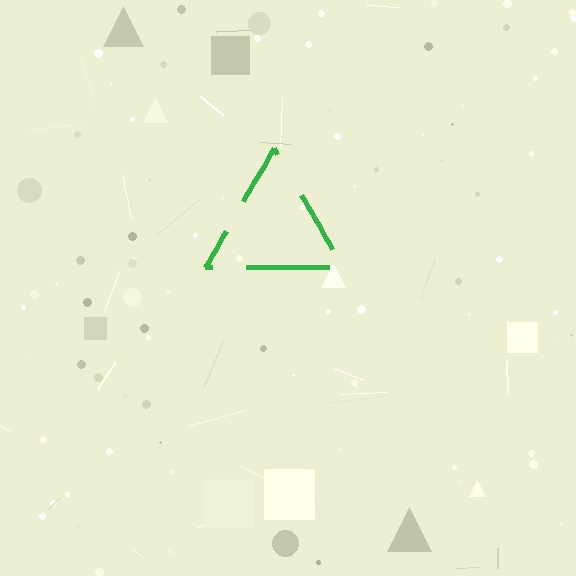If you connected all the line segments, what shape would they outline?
They would outline a triangle.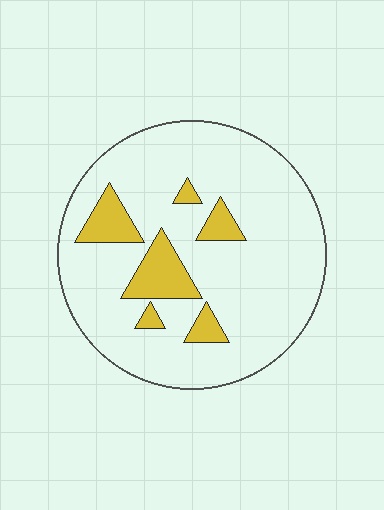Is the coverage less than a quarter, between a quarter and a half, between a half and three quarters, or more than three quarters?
Less than a quarter.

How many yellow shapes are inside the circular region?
6.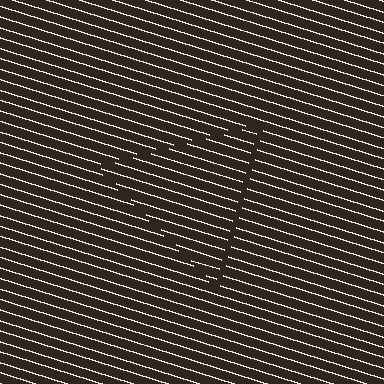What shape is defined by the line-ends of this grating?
An illusory triangle. The interior of the shape contains the same grating, shifted by half a period — the contour is defined by the phase discontinuity where line-ends from the inner and outer gratings abut.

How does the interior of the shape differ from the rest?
The interior of the shape contains the same grating, shifted by half a period — the contour is defined by the phase discontinuity where line-ends from the inner and outer gratings abut.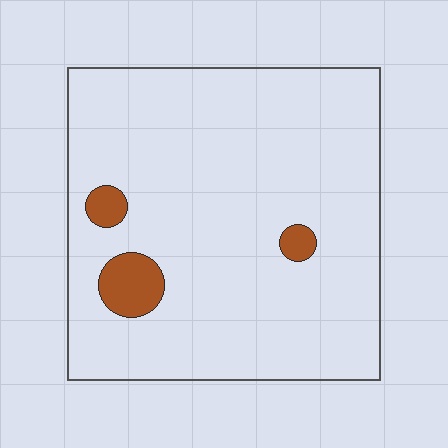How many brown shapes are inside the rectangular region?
3.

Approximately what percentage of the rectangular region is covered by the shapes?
Approximately 5%.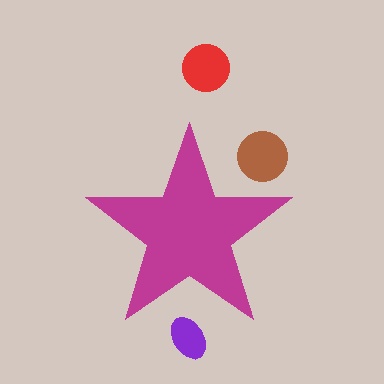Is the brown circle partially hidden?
Yes, the brown circle is partially hidden behind the magenta star.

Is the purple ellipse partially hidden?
Yes, the purple ellipse is partially hidden behind the magenta star.